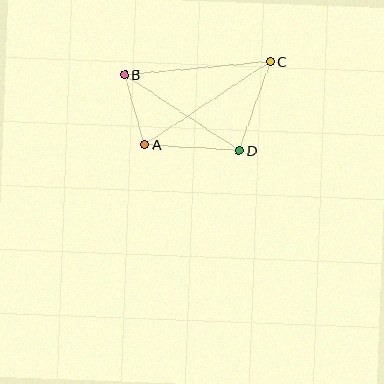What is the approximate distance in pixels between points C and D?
The distance between C and D is approximately 94 pixels.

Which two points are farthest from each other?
Points A and C are farthest from each other.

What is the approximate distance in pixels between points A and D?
The distance between A and D is approximately 95 pixels.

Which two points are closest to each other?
Points A and B are closest to each other.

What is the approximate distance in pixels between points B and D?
The distance between B and D is approximately 138 pixels.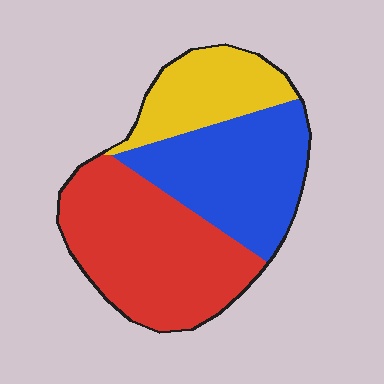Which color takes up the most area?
Red, at roughly 45%.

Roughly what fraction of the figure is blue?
Blue covers roughly 35% of the figure.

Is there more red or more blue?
Red.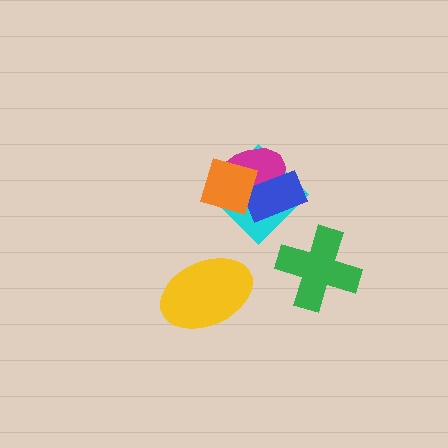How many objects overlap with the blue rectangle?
3 objects overlap with the blue rectangle.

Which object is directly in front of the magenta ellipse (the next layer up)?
The blue rectangle is directly in front of the magenta ellipse.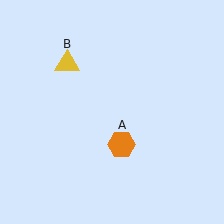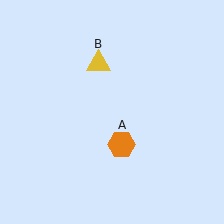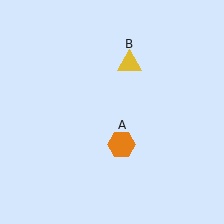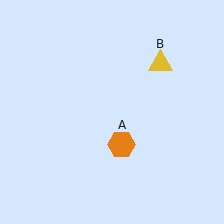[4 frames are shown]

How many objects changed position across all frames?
1 object changed position: yellow triangle (object B).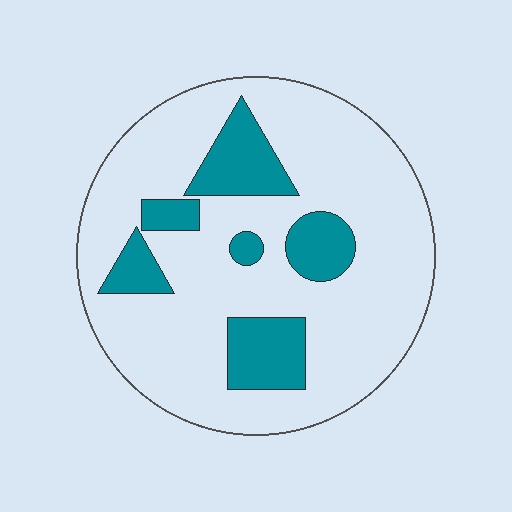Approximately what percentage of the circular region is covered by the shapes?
Approximately 20%.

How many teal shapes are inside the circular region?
6.